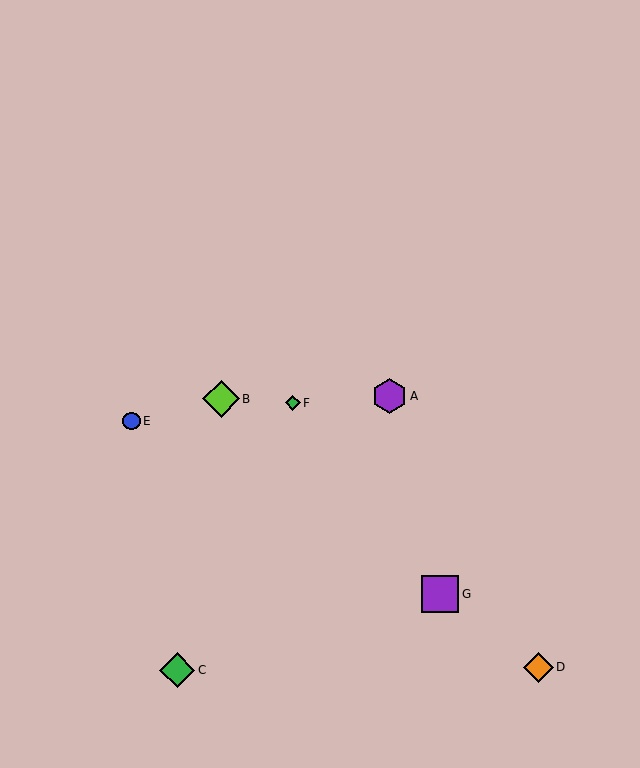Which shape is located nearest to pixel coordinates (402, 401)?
The purple hexagon (labeled A) at (389, 396) is nearest to that location.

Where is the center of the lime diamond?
The center of the lime diamond is at (221, 399).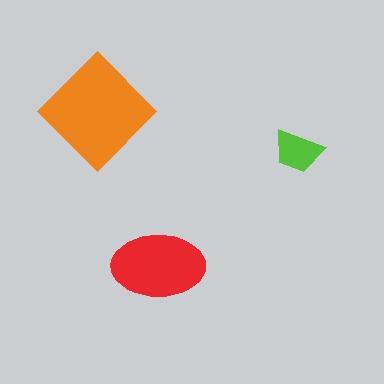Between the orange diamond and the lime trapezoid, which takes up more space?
The orange diamond.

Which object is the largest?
The orange diamond.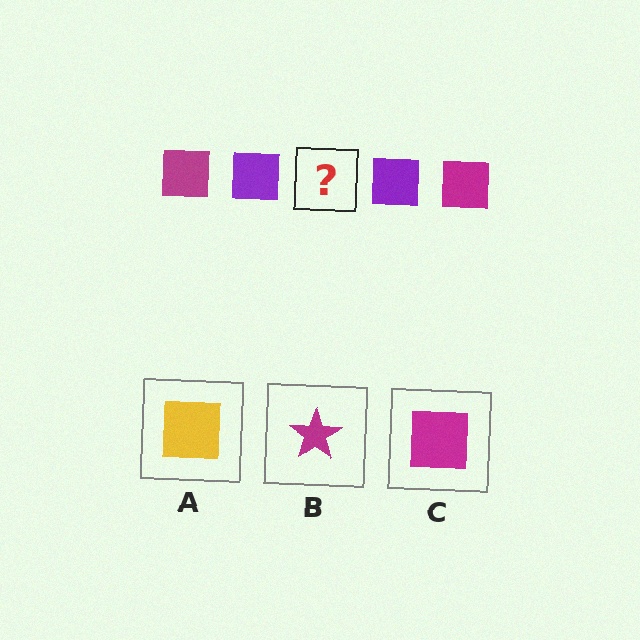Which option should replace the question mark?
Option C.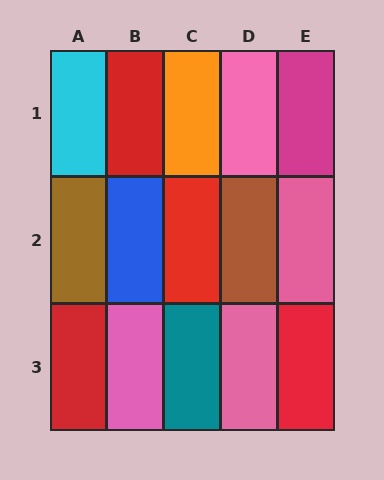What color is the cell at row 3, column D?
Pink.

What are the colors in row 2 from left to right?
Brown, blue, red, brown, pink.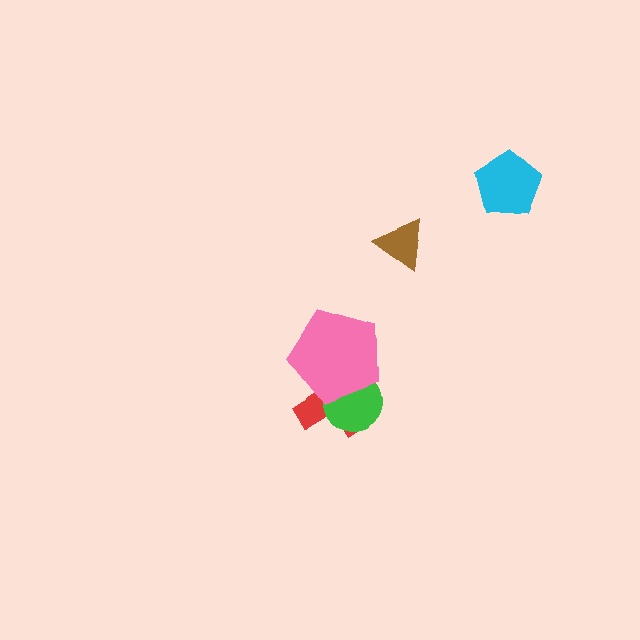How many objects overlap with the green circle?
2 objects overlap with the green circle.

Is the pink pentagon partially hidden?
No, no other shape covers it.